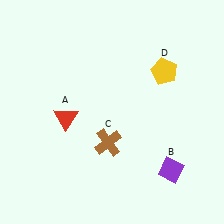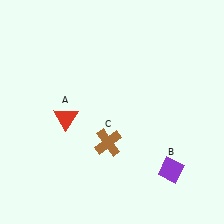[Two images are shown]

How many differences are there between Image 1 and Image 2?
There is 1 difference between the two images.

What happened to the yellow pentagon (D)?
The yellow pentagon (D) was removed in Image 2. It was in the top-right area of Image 1.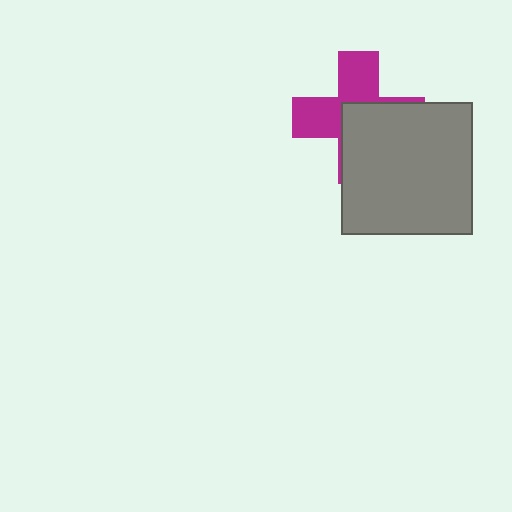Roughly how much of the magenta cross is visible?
About half of it is visible (roughly 48%).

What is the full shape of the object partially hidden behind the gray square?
The partially hidden object is a magenta cross.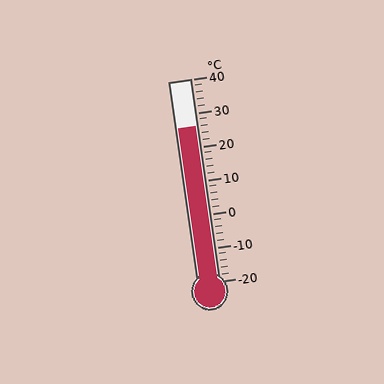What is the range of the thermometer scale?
The thermometer scale ranges from -20°C to 40°C.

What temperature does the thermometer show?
The thermometer shows approximately 26°C.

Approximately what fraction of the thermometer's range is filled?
The thermometer is filled to approximately 75% of its range.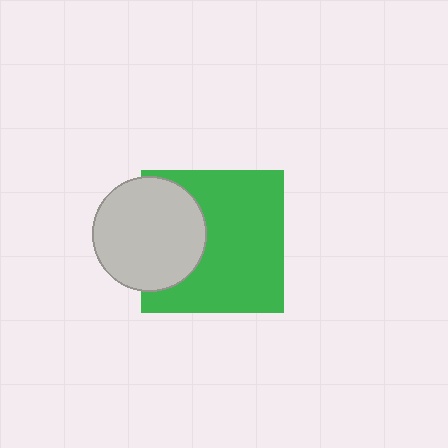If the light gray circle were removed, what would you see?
You would see the complete green square.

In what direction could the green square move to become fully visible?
The green square could move right. That would shift it out from behind the light gray circle entirely.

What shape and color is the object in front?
The object in front is a light gray circle.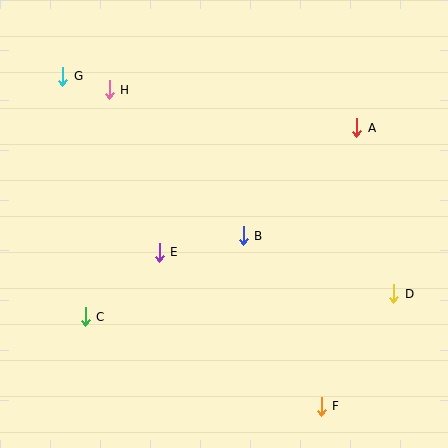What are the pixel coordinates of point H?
Point H is at (109, 90).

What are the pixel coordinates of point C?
Point C is at (85, 317).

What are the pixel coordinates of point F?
Point F is at (321, 406).